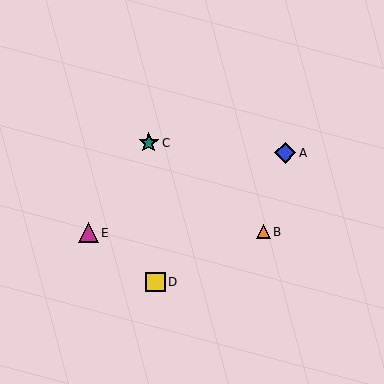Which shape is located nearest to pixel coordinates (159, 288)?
The yellow square (labeled D) at (156, 282) is nearest to that location.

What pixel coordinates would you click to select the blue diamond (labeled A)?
Click at (285, 153) to select the blue diamond A.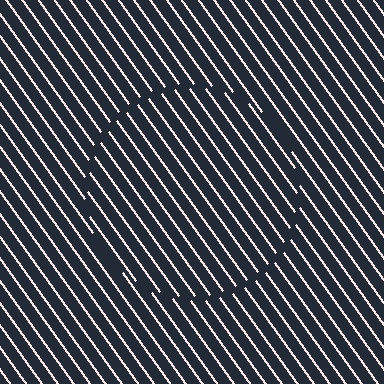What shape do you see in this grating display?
An illusory circle. The interior of the shape contains the same grating, shifted by half a period — the contour is defined by the phase discontinuity where line-ends from the inner and outer gratings abut.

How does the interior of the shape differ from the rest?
The interior of the shape contains the same grating, shifted by half a period — the contour is defined by the phase discontinuity where line-ends from the inner and outer gratings abut.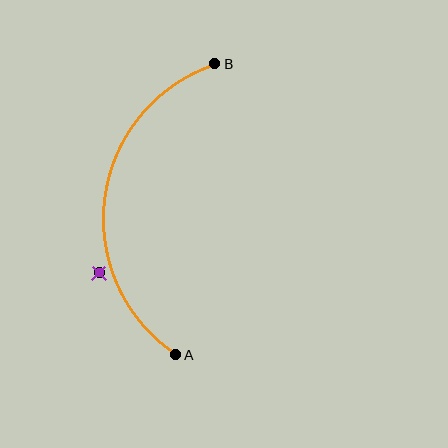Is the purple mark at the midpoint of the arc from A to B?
No — the purple mark does not lie on the arc at all. It sits slightly outside the curve.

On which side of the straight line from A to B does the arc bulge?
The arc bulges to the left of the straight line connecting A and B.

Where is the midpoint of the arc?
The arc midpoint is the point on the curve farthest from the straight line joining A and B. It sits to the left of that line.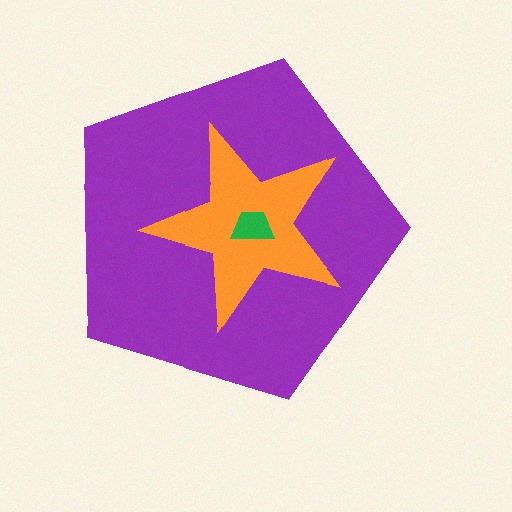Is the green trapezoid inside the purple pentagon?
Yes.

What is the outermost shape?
The purple pentagon.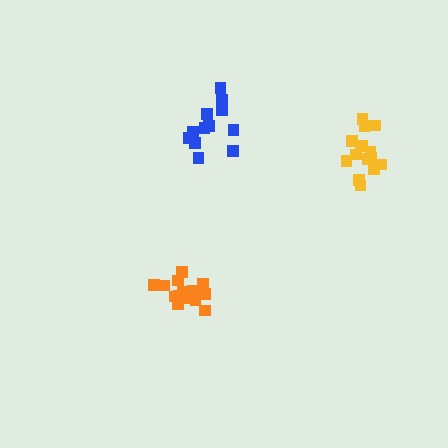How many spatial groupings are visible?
There are 3 spatial groupings.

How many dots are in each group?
Group 1: 12 dots, Group 2: 15 dots, Group 3: 15 dots (42 total).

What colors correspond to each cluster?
The clusters are colored: blue, orange, yellow.